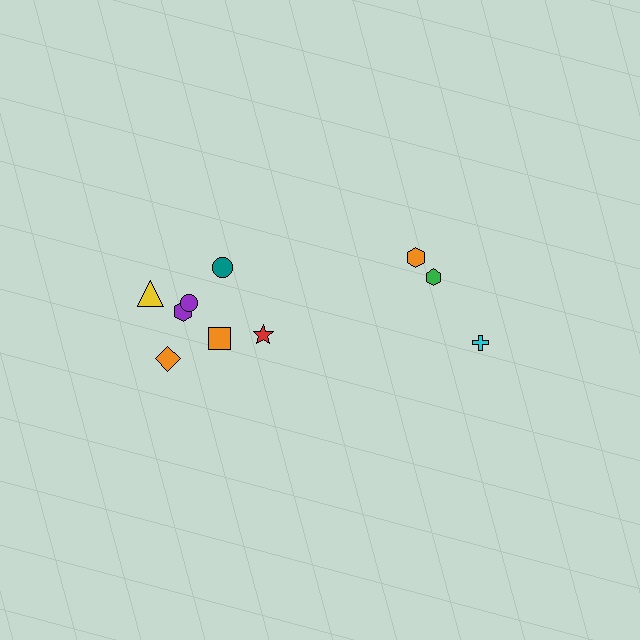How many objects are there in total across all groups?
There are 10 objects.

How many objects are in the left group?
There are 7 objects.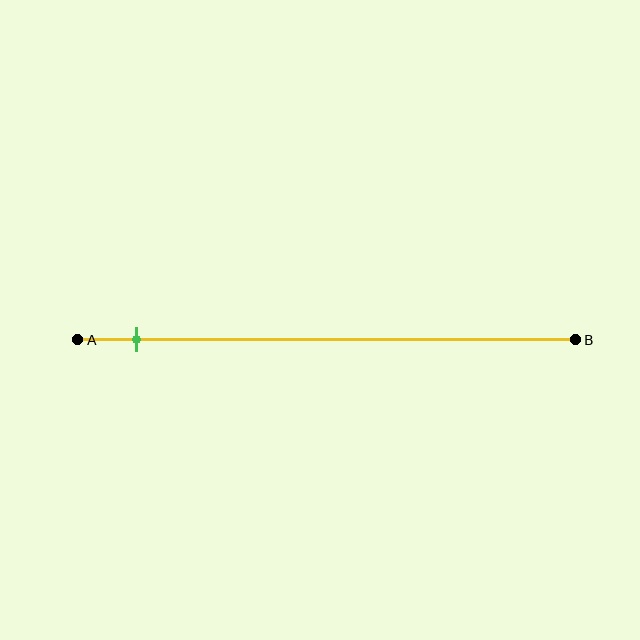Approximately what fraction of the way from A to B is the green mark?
The green mark is approximately 10% of the way from A to B.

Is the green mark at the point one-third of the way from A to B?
No, the mark is at about 10% from A, not at the 33% one-third point.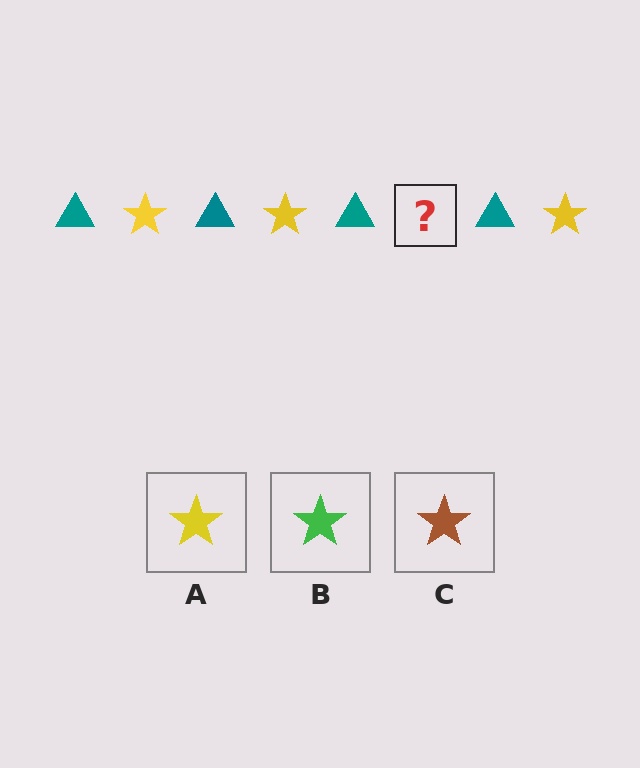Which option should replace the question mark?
Option A.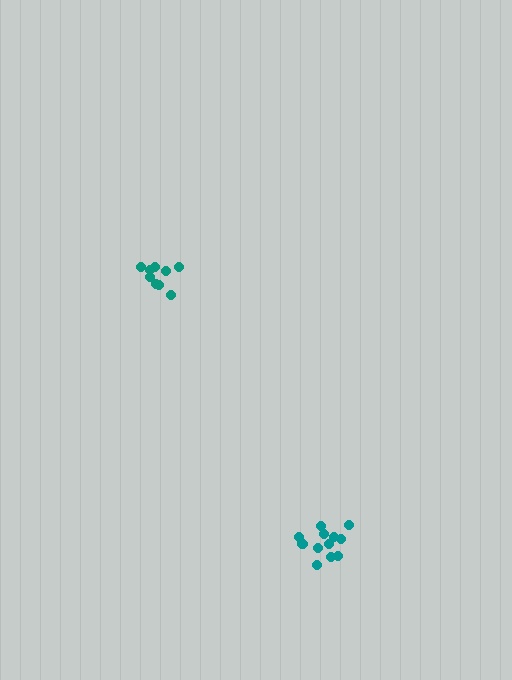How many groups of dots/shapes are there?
There are 2 groups.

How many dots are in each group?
Group 1: 9 dots, Group 2: 12 dots (21 total).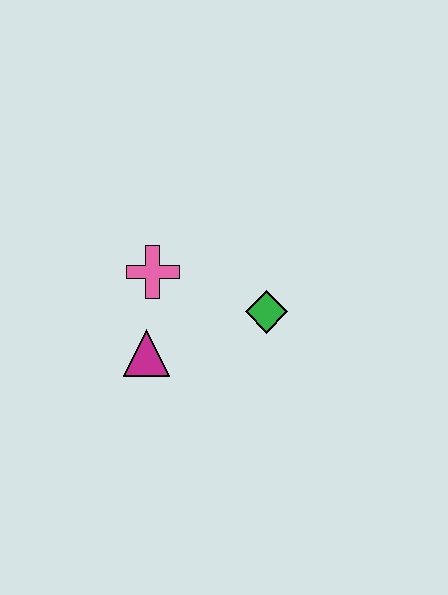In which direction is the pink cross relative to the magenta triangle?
The pink cross is above the magenta triangle.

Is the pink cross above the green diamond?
Yes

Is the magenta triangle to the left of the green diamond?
Yes